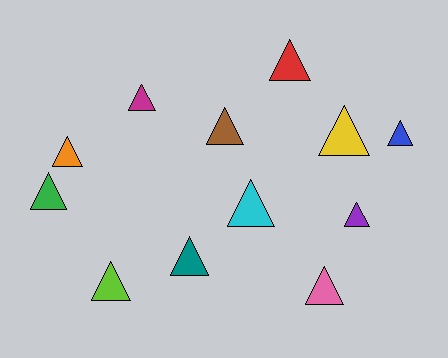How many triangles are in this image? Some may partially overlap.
There are 12 triangles.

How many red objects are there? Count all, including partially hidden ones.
There is 1 red object.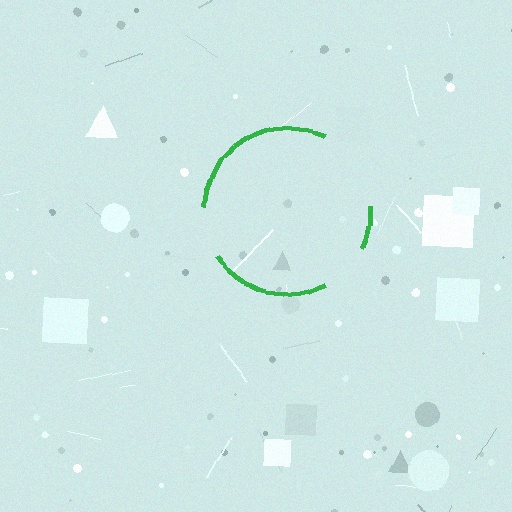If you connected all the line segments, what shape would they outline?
They would outline a circle.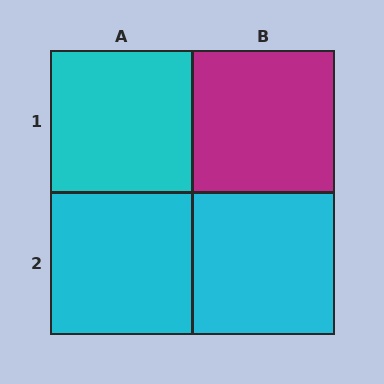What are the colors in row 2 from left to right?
Cyan, cyan.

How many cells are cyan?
3 cells are cyan.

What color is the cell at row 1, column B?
Magenta.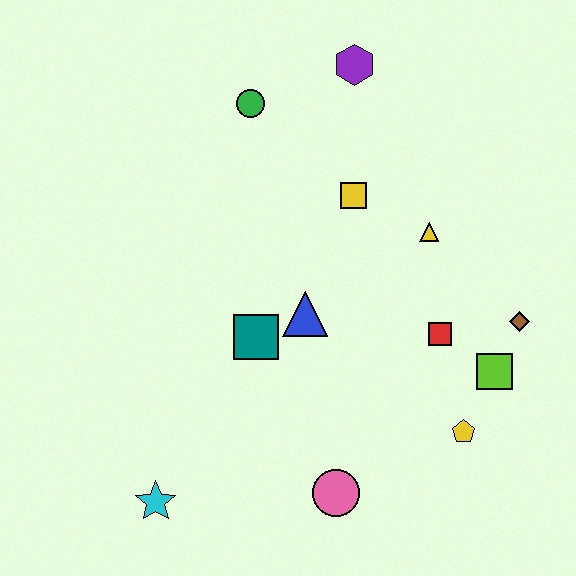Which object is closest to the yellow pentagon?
The lime square is closest to the yellow pentagon.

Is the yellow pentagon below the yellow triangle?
Yes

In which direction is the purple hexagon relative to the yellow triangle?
The purple hexagon is above the yellow triangle.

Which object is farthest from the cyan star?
The purple hexagon is farthest from the cyan star.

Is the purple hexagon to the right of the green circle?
Yes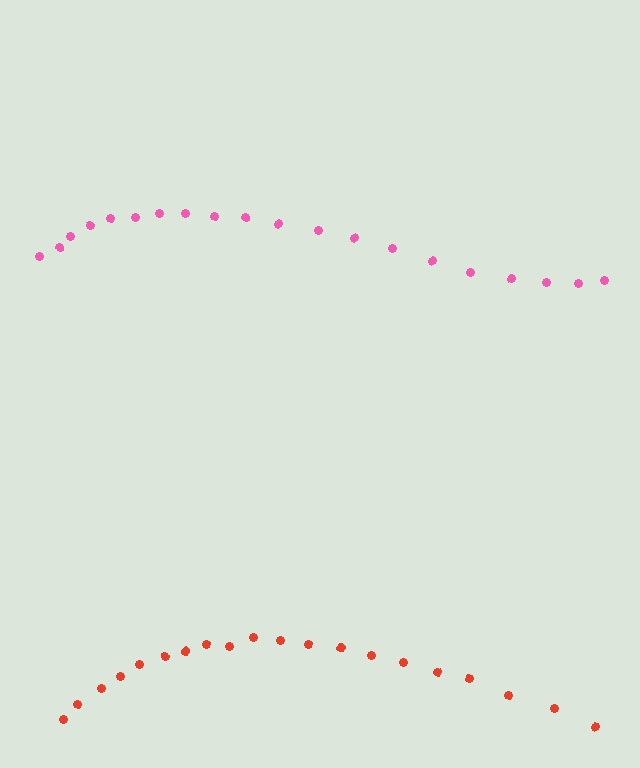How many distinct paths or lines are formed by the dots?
There are 2 distinct paths.